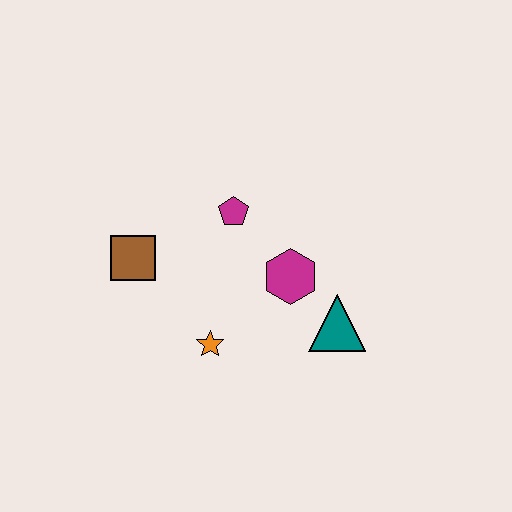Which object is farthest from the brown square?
The teal triangle is farthest from the brown square.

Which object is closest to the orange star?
The magenta hexagon is closest to the orange star.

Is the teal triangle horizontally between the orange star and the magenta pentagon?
No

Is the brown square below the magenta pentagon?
Yes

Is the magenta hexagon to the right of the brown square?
Yes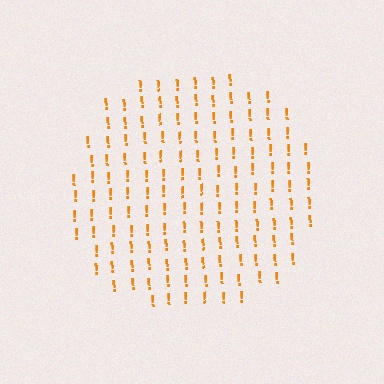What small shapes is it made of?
It is made of small exclamation marks.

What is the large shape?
The large shape is a circle.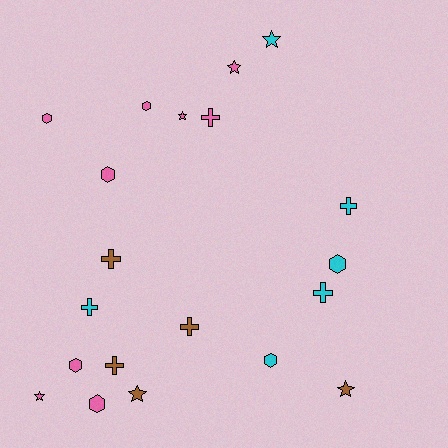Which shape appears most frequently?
Cross, with 7 objects.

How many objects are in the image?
There are 20 objects.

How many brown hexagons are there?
There are no brown hexagons.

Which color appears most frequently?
Pink, with 9 objects.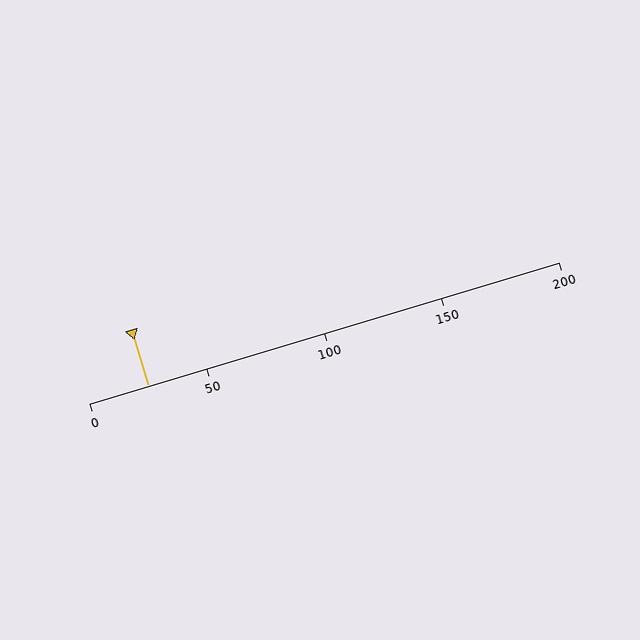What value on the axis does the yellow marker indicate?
The marker indicates approximately 25.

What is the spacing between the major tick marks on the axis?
The major ticks are spaced 50 apart.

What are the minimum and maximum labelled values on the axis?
The axis runs from 0 to 200.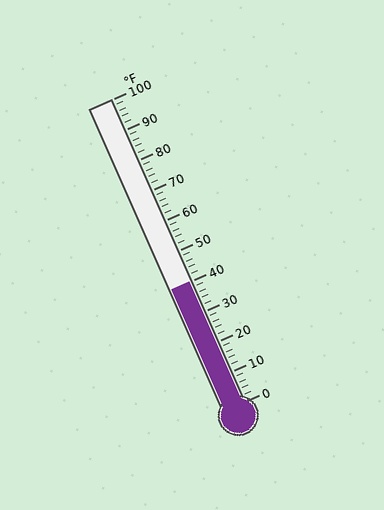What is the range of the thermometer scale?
The thermometer scale ranges from 0°F to 100°F.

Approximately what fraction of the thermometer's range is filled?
The thermometer is filled to approximately 40% of its range.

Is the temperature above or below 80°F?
The temperature is below 80°F.